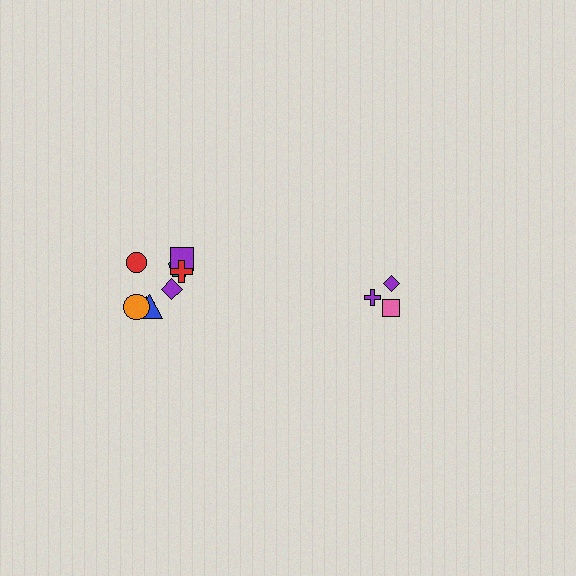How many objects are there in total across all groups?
There are 11 objects.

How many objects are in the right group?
There are 3 objects.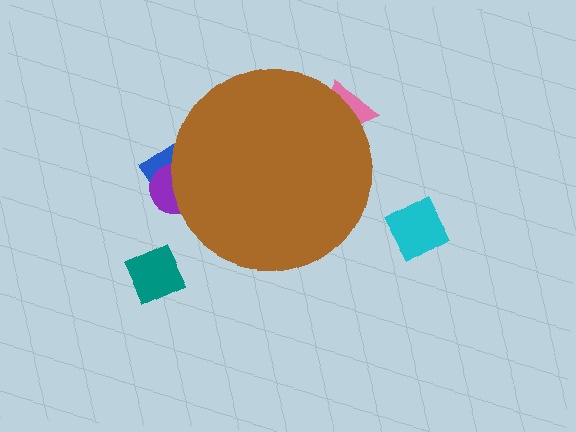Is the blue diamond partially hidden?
Yes, the blue diamond is partially hidden behind the brown circle.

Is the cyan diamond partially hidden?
No, the cyan diamond is fully visible.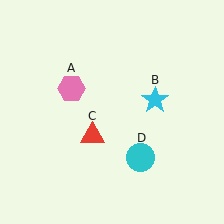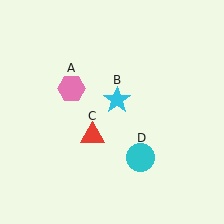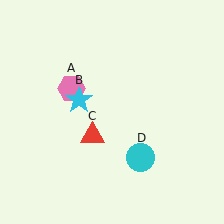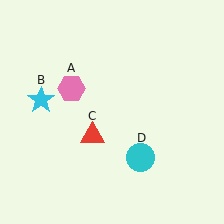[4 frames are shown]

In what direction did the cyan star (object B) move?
The cyan star (object B) moved left.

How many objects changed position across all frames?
1 object changed position: cyan star (object B).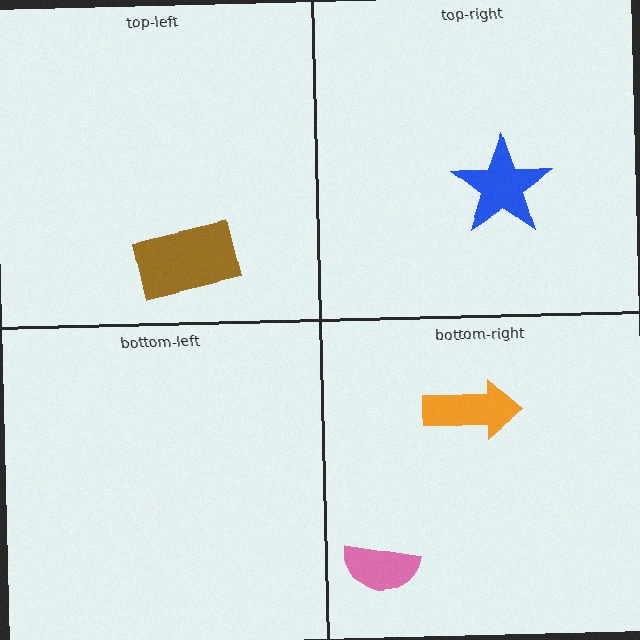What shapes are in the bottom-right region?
The pink semicircle, the orange arrow.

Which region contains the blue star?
The top-right region.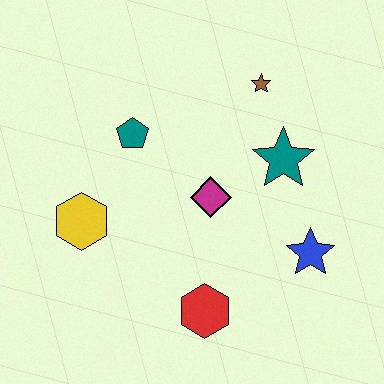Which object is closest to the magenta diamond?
The teal star is closest to the magenta diamond.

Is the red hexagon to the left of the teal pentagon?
No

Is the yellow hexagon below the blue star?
No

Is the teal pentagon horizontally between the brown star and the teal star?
No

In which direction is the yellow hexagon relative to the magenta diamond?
The yellow hexagon is to the left of the magenta diamond.